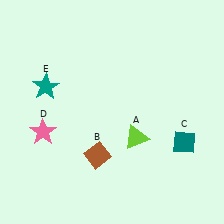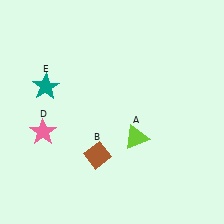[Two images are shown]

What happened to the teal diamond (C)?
The teal diamond (C) was removed in Image 2. It was in the bottom-right area of Image 1.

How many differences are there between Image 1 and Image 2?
There is 1 difference between the two images.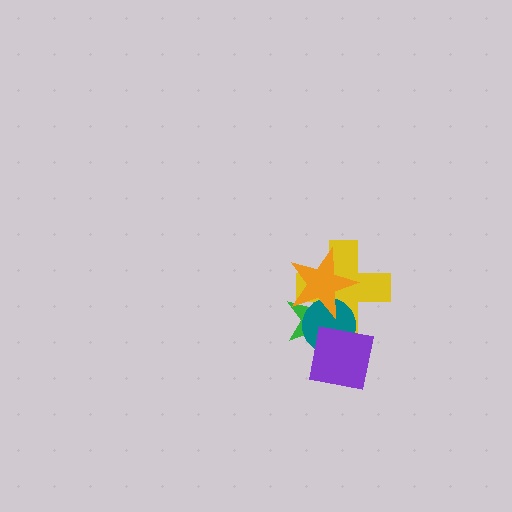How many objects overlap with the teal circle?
4 objects overlap with the teal circle.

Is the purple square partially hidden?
No, no other shape covers it.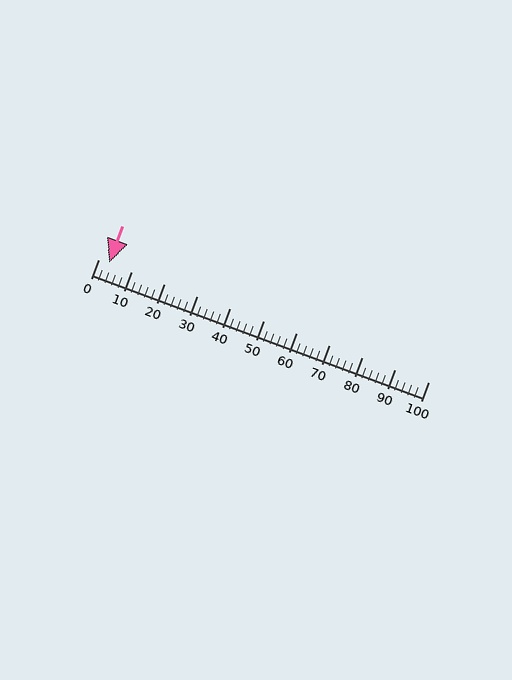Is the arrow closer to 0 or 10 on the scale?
The arrow is closer to 0.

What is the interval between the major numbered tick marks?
The major tick marks are spaced 10 units apart.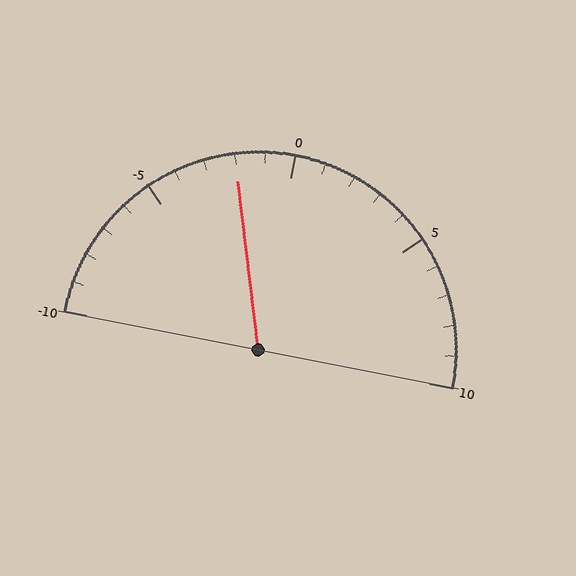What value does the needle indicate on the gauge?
The needle indicates approximately -2.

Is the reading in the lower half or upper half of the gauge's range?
The reading is in the lower half of the range (-10 to 10).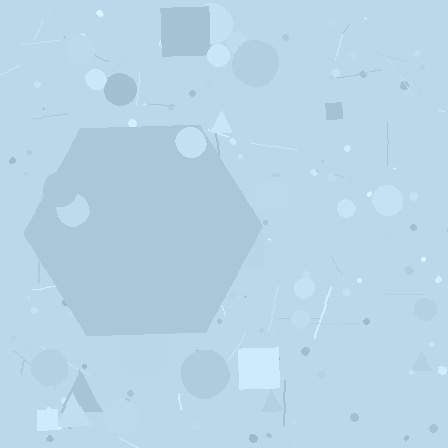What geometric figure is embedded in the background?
A hexagon is embedded in the background.